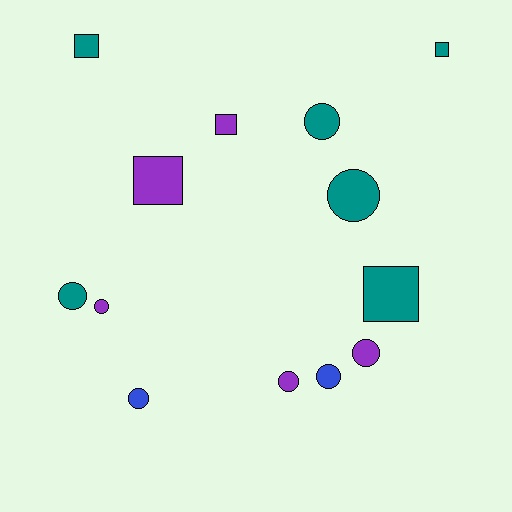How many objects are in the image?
There are 13 objects.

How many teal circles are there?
There are 3 teal circles.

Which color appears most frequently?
Teal, with 6 objects.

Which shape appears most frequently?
Circle, with 8 objects.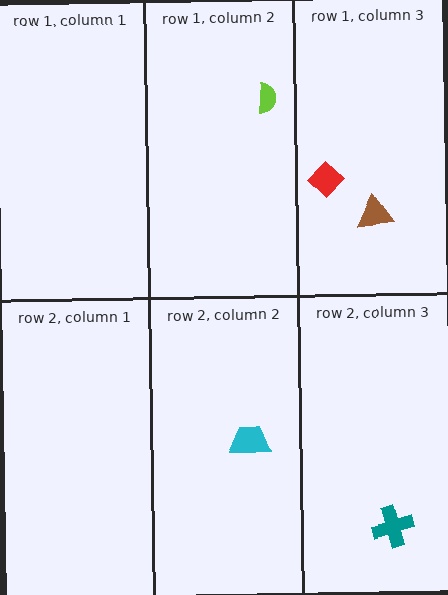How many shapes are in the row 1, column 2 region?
1.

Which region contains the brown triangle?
The row 1, column 3 region.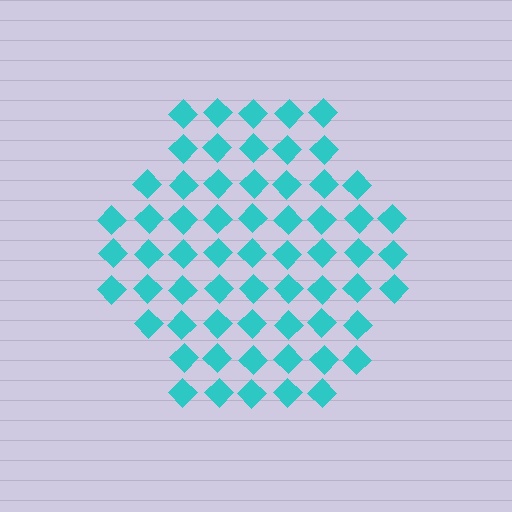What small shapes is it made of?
It is made of small diamonds.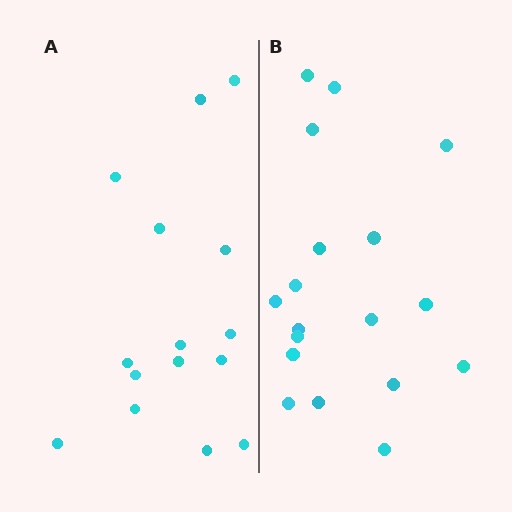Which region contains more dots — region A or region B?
Region B (the right region) has more dots.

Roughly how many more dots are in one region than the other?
Region B has just a few more — roughly 2 or 3 more dots than region A.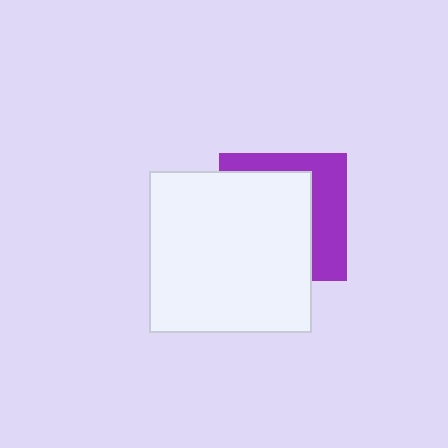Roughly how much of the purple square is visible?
A small part of it is visible (roughly 38%).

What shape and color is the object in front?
The object in front is a white square.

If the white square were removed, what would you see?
You would see the complete purple square.